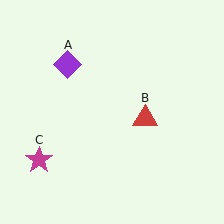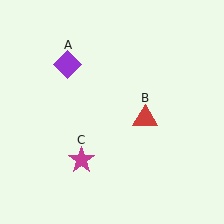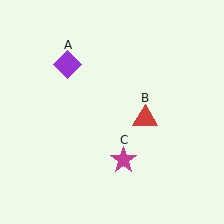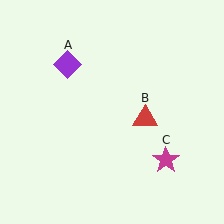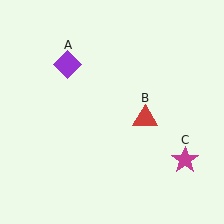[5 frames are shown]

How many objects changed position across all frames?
1 object changed position: magenta star (object C).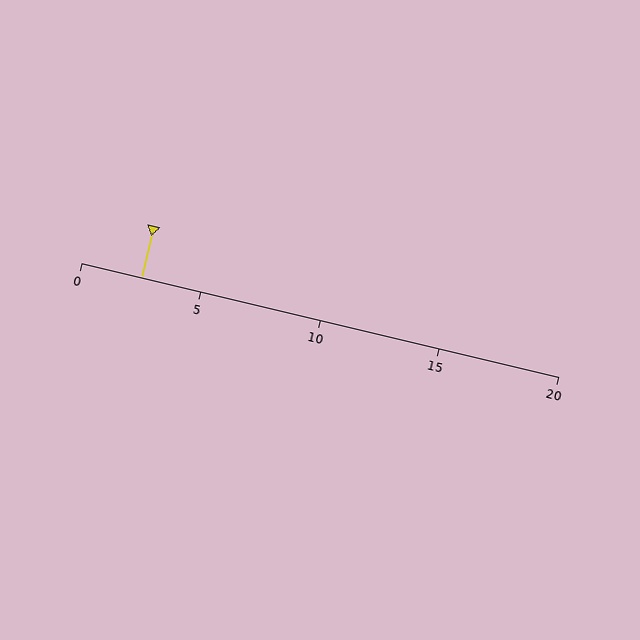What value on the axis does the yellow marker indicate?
The marker indicates approximately 2.5.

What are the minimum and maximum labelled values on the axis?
The axis runs from 0 to 20.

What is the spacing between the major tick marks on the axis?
The major ticks are spaced 5 apart.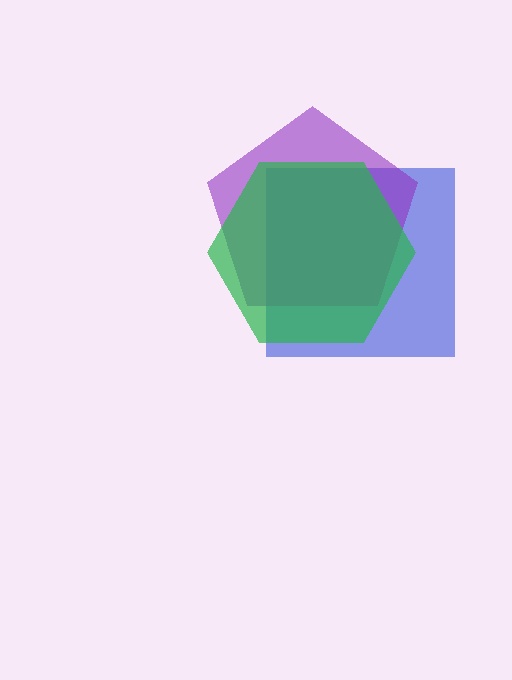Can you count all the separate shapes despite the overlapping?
Yes, there are 3 separate shapes.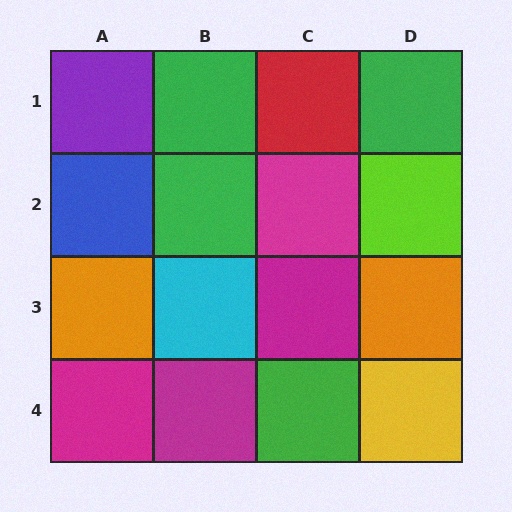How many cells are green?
4 cells are green.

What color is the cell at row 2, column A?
Blue.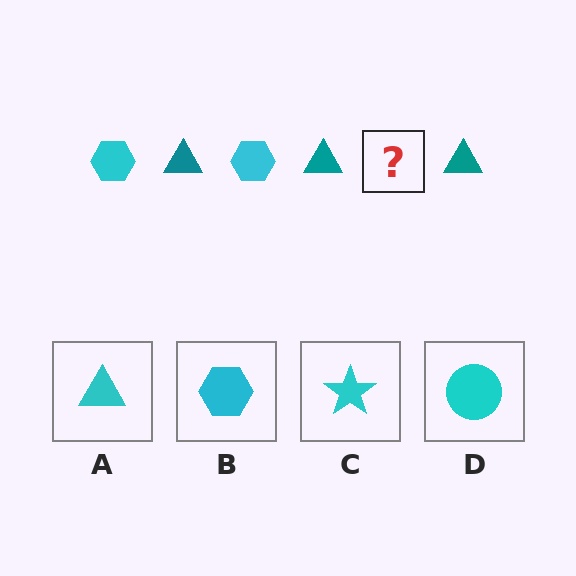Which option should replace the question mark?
Option B.